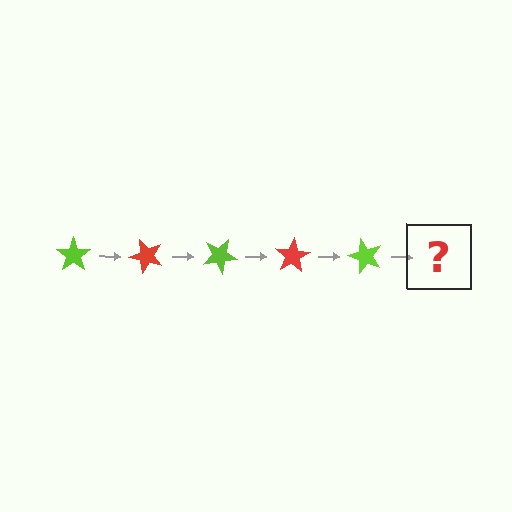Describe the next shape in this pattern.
It should be a red star, rotated 250 degrees from the start.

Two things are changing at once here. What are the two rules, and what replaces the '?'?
The two rules are that it rotates 50 degrees each step and the color cycles through lime and red. The '?' should be a red star, rotated 250 degrees from the start.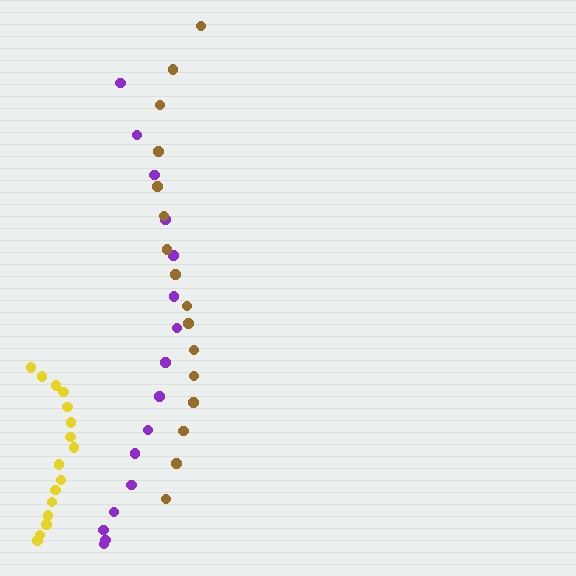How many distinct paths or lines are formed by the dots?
There are 3 distinct paths.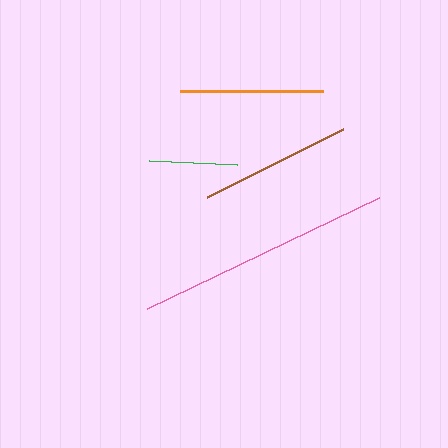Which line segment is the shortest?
The green line is the shortest at approximately 88 pixels.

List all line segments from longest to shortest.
From longest to shortest: pink, brown, orange, green.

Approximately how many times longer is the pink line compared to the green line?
The pink line is approximately 2.9 times the length of the green line.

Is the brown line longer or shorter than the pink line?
The pink line is longer than the brown line.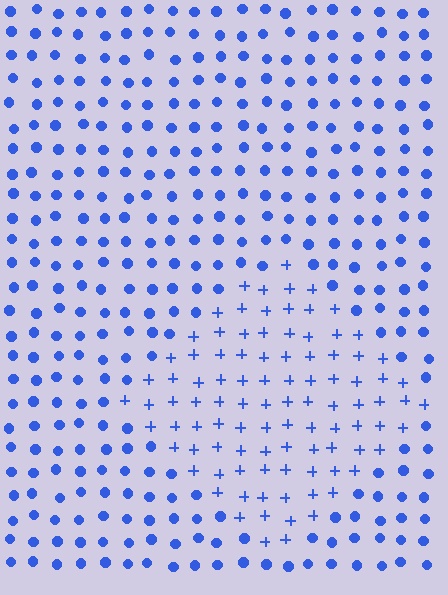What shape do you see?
I see a diamond.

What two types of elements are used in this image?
The image uses plus signs inside the diamond region and circles outside it.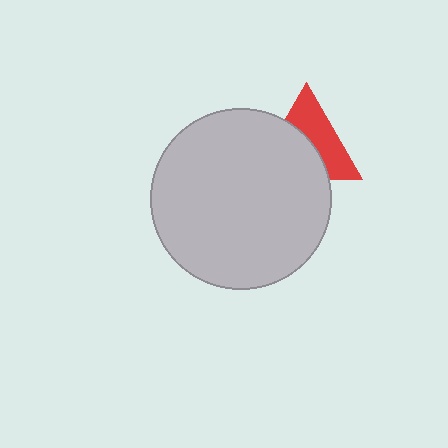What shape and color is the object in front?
The object in front is a light gray circle.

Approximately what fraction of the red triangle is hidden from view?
Roughly 51% of the red triangle is hidden behind the light gray circle.